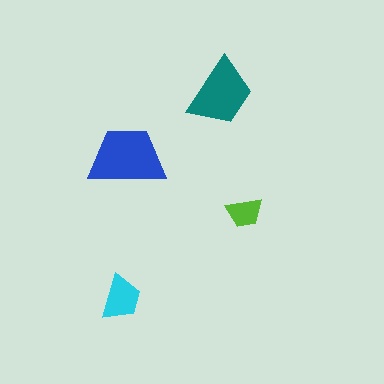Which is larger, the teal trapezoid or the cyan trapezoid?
The teal one.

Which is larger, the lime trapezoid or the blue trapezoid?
The blue one.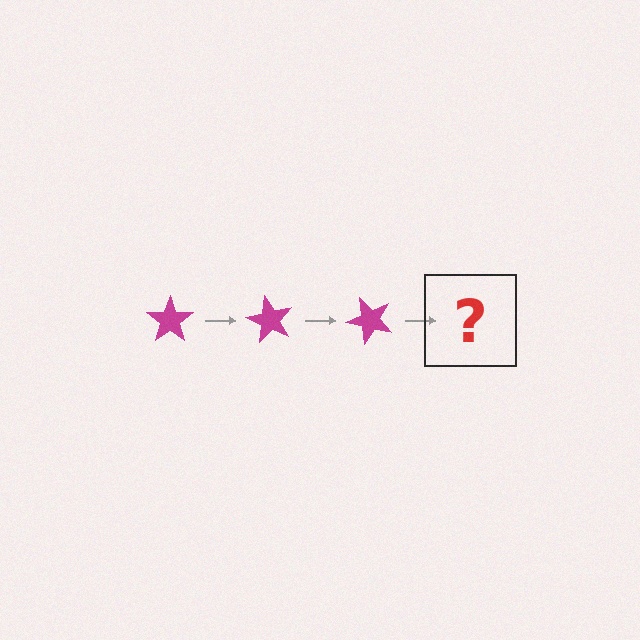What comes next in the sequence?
The next element should be a magenta star rotated 180 degrees.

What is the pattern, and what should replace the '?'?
The pattern is that the star rotates 60 degrees each step. The '?' should be a magenta star rotated 180 degrees.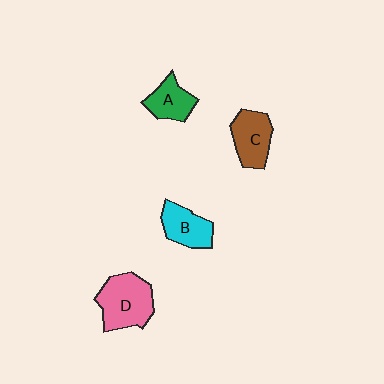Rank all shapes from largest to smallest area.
From largest to smallest: D (pink), C (brown), B (cyan), A (green).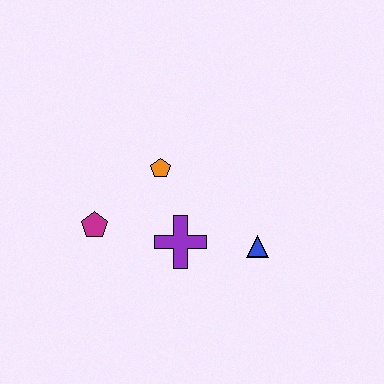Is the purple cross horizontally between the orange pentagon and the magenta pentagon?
No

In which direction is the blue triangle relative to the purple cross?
The blue triangle is to the right of the purple cross.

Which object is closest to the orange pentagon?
The purple cross is closest to the orange pentagon.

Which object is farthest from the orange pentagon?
The blue triangle is farthest from the orange pentagon.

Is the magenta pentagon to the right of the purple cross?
No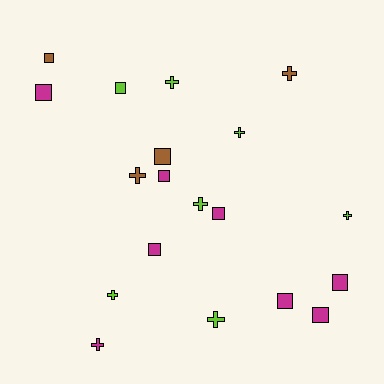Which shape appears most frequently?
Square, with 10 objects.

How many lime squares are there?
There is 1 lime square.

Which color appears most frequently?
Magenta, with 8 objects.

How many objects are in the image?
There are 19 objects.